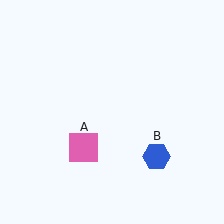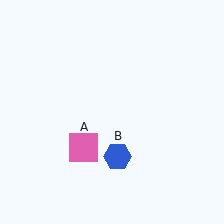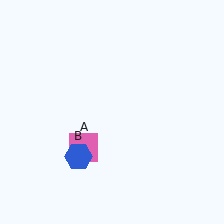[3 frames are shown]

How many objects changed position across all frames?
1 object changed position: blue hexagon (object B).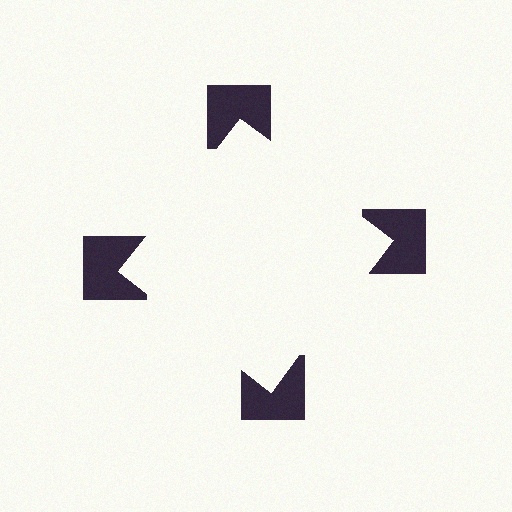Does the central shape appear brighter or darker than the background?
It typically appears slightly brighter than the background, even though no actual brightness change is drawn.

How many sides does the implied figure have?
4 sides.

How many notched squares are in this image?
There are 4 — one at each vertex of the illusory square.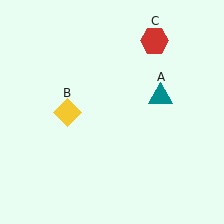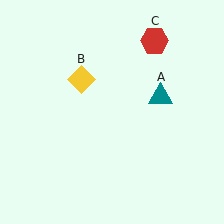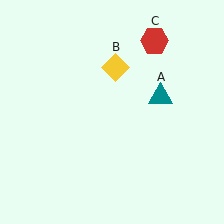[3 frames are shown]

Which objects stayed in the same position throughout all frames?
Teal triangle (object A) and red hexagon (object C) remained stationary.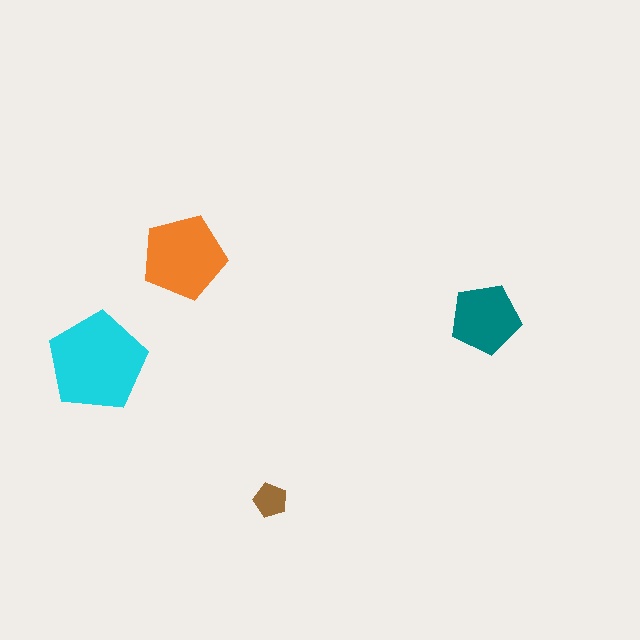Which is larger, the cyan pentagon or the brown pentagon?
The cyan one.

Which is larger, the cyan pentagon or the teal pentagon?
The cyan one.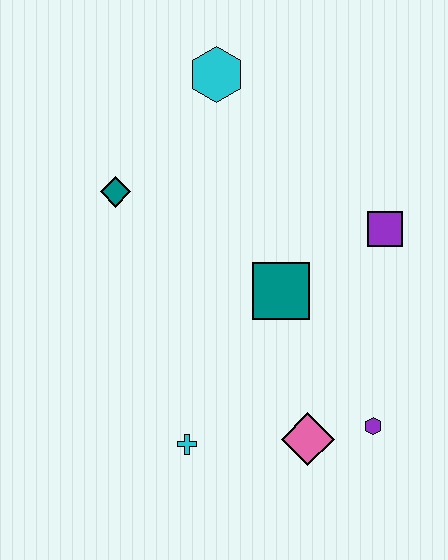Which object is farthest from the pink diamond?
The cyan hexagon is farthest from the pink diamond.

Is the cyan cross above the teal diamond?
No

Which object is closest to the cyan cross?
The pink diamond is closest to the cyan cross.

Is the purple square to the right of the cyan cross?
Yes